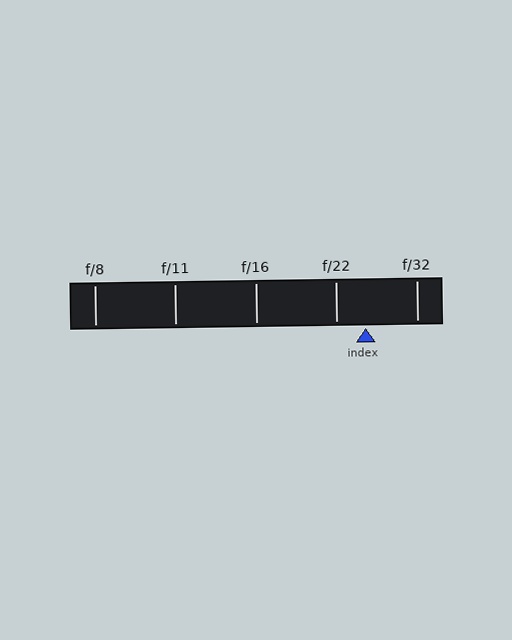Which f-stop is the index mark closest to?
The index mark is closest to f/22.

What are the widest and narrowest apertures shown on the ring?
The widest aperture shown is f/8 and the narrowest is f/32.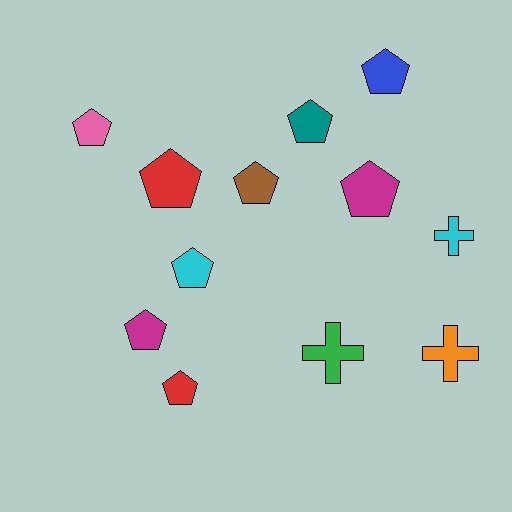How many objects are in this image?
There are 12 objects.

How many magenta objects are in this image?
There are 2 magenta objects.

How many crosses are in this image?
There are 3 crosses.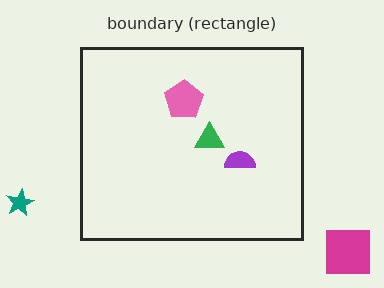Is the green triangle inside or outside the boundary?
Inside.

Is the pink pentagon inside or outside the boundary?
Inside.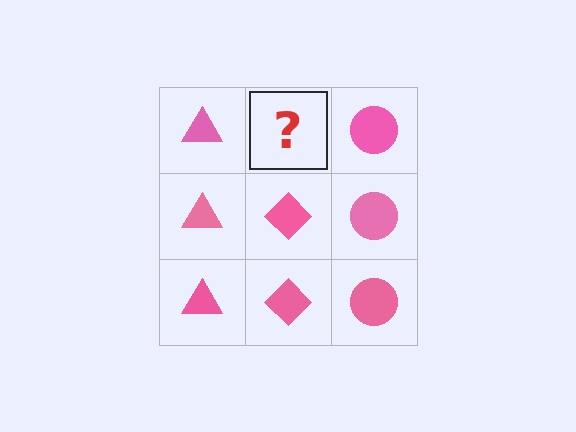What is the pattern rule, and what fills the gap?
The rule is that each column has a consistent shape. The gap should be filled with a pink diamond.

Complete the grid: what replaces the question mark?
The question mark should be replaced with a pink diamond.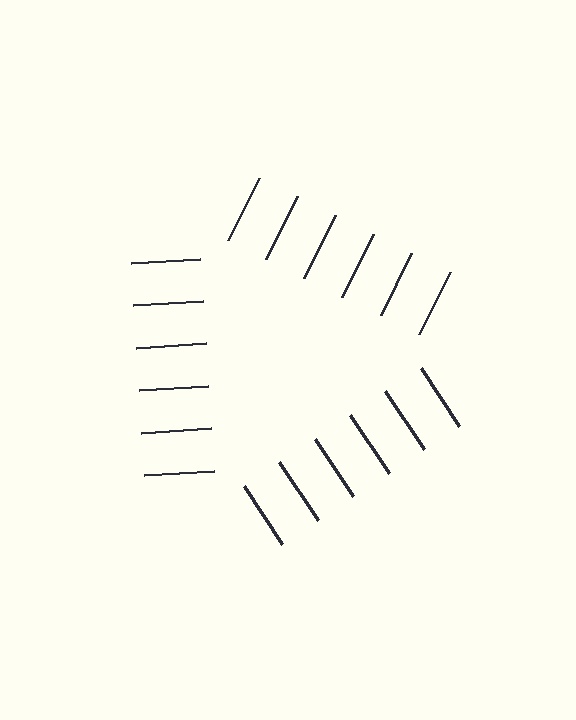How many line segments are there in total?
18 — 6 along each of the 3 edges.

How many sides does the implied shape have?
3 sides — the line-ends trace a triangle.